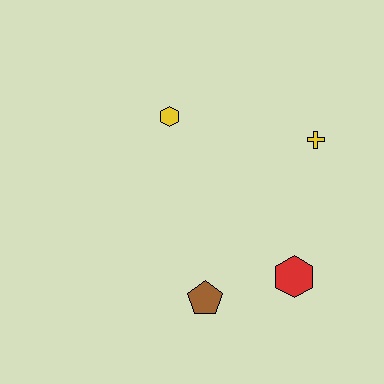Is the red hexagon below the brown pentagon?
No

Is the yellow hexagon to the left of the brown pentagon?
Yes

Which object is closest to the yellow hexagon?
The yellow cross is closest to the yellow hexagon.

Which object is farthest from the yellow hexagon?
The red hexagon is farthest from the yellow hexagon.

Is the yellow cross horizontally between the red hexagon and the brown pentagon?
No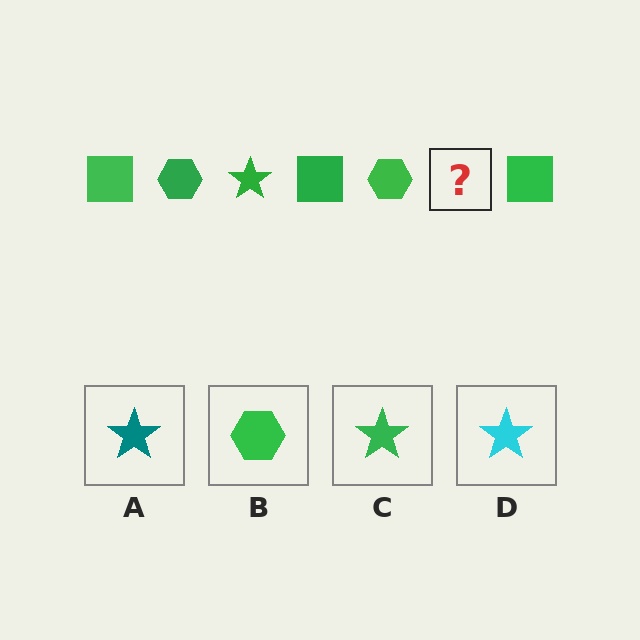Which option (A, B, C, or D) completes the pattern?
C.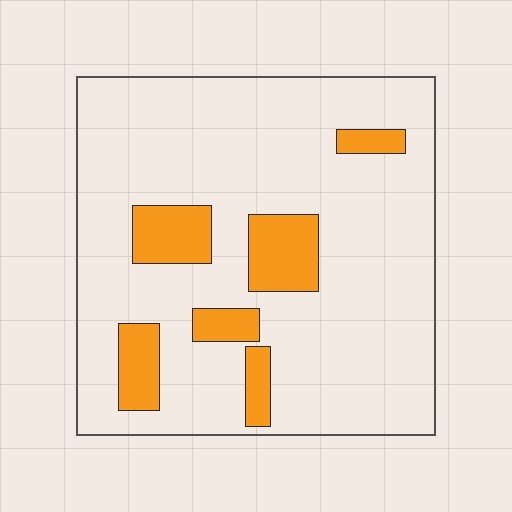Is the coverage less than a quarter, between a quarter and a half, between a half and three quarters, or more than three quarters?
Less than a quarter.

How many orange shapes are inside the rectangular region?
6.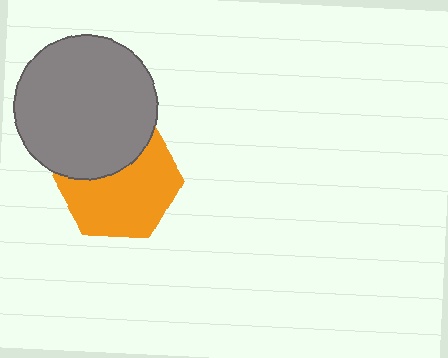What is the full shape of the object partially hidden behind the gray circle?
The partially hidden object is an orange hexagon.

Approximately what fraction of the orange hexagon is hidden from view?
Roughly 36% of the orange hexagon is hidden behind the gray circle.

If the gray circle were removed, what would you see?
You would see the complete orange hexagon.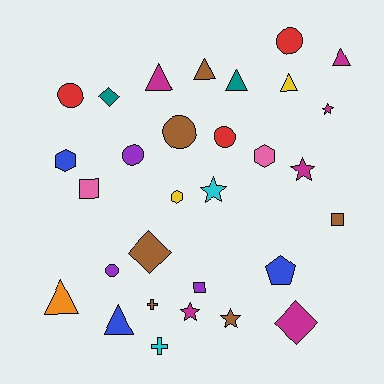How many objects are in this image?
There are 30 objects.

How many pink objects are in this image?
There are 2 pink objects.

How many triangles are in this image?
There are 7 triangles.